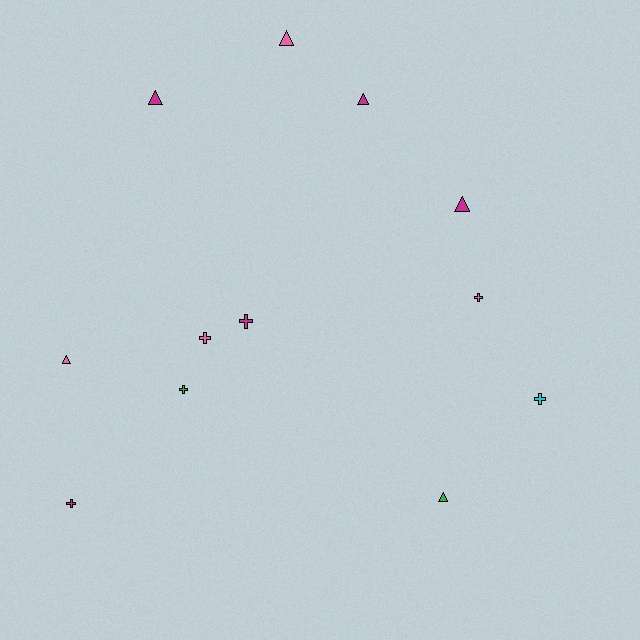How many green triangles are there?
There is 1 green triangle.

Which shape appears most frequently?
Triangle, with 6 objects.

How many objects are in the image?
There are 12 objects.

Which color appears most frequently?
Magenta, with 5 objects.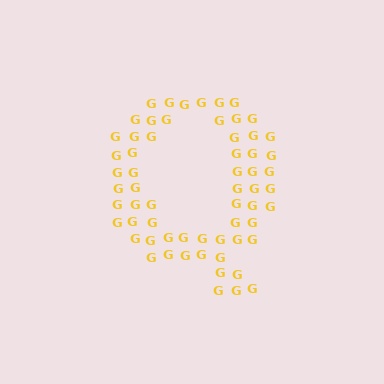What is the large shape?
The large shape is the letter Q.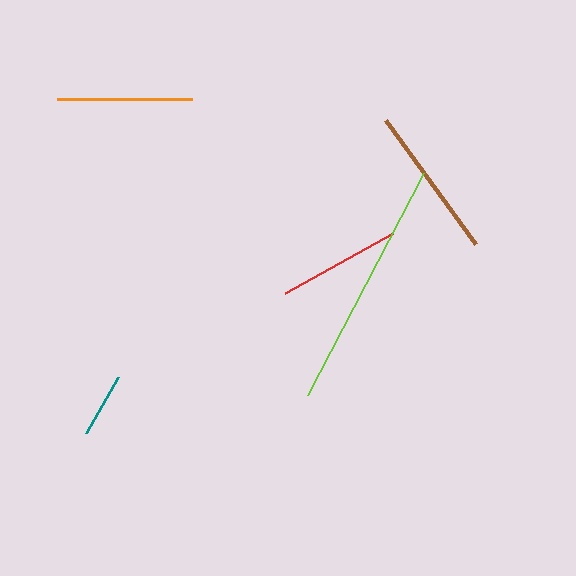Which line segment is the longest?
The lime line is the longest at approximately 251 pixels.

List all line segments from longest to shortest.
From longest to shortest: lime, brown, orange, red, teal.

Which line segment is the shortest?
The teal line is the shortest at approximately 65 pixels.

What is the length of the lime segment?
The lime segment is approximately 251 pixels long.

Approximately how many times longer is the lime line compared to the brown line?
The lime line is approximately 1.6 times the length of the brown line.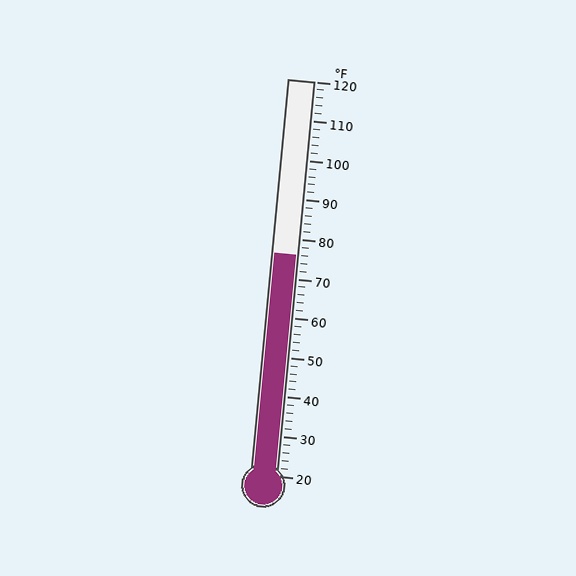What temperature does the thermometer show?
The thermometer shows approximately 76°F.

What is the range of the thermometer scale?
The thermometer scale ranges from 20°F to 120°F.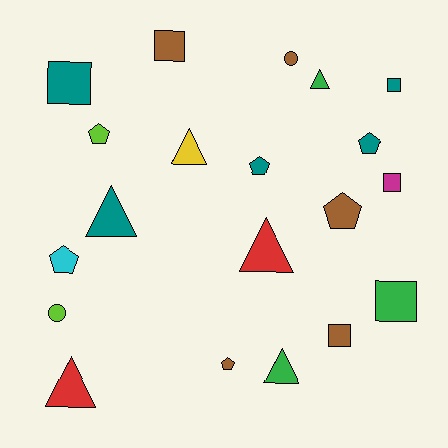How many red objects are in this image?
There are 2 red objects.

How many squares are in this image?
There are 6 squares.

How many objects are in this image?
There are 20 objects.